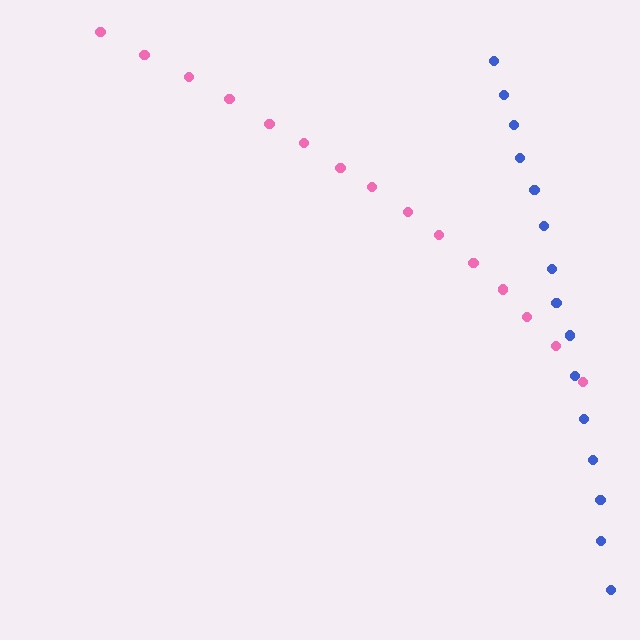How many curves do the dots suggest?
There are 2 distinct paths.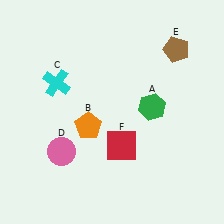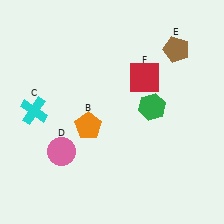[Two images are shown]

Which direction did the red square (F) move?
The red square (F) moved up.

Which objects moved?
The objects that moved are: the cyan cross (C), the red square (F).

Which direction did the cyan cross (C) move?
The cyan cross (C) moved down.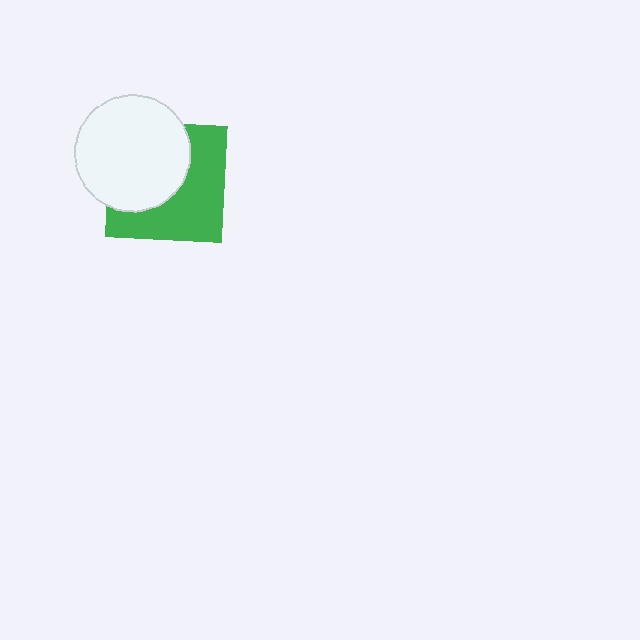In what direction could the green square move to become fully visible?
The green square could move toward the lower-right. That would shift it out from behind the white circle entirely.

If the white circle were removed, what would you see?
You would see the complete green square.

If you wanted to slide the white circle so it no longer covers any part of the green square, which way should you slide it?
Slide it toward the upper-left — that is the most direct way to separate the two shapes.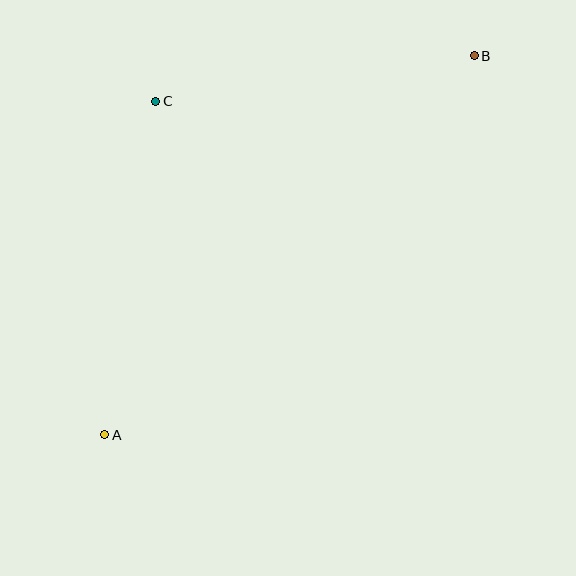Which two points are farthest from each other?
Points A and B are farthest from each other.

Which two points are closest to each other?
Points B and C are closest to each other.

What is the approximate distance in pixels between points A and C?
The distance between A and C is approximately 337 pixels.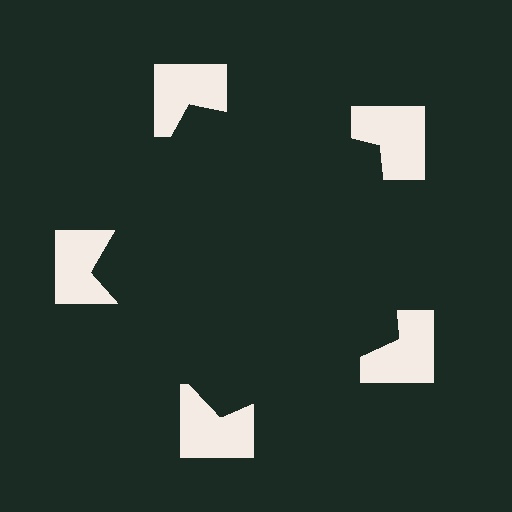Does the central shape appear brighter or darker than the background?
It typically appears slightly darker than the background, even though no actual brightness change is drawn.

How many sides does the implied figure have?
5 sides.